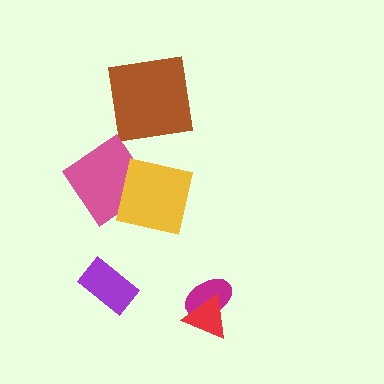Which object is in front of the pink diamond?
The yellow square is in front of the pink diamond.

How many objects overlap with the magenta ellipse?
1 object overlaps with the magenta ellipse.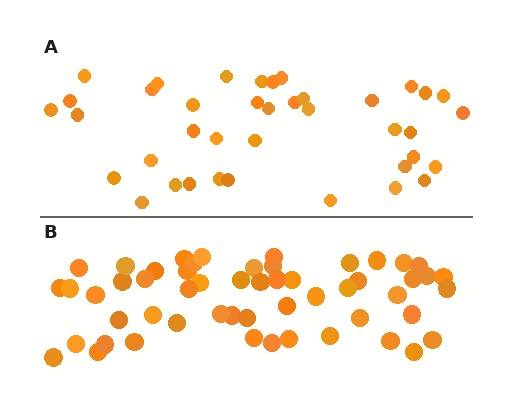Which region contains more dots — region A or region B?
Region B (the bottom region) has more dots.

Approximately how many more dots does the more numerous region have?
Region B has approximately 15 more dots than region A.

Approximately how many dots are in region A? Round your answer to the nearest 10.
About 40 dots. (The exact count is 39, which rounds to 40.)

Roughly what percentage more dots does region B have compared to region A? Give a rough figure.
About 40% more.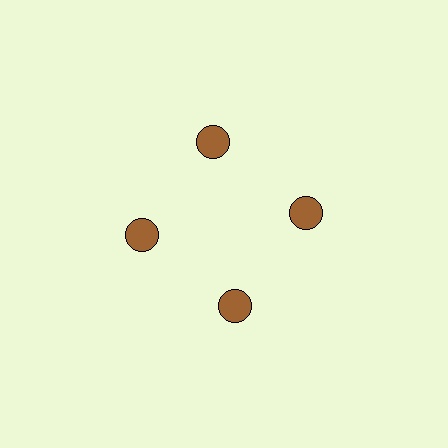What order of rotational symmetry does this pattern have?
This pattern has 4-fold rotational symmetry.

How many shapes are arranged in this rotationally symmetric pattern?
There are 4 shapes, arranged in 4 groups of 1.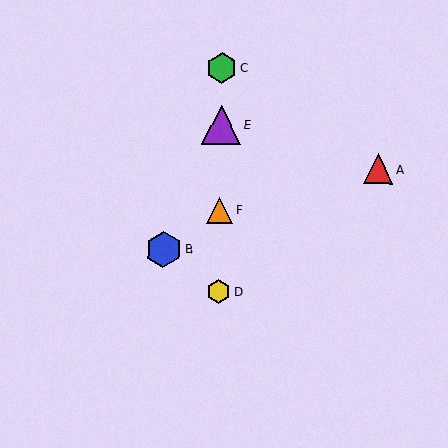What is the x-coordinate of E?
Object E is at x≈221.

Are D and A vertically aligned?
No, D is at x≈219 and A is at x≈378.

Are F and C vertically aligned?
Yes, both are at x≈220.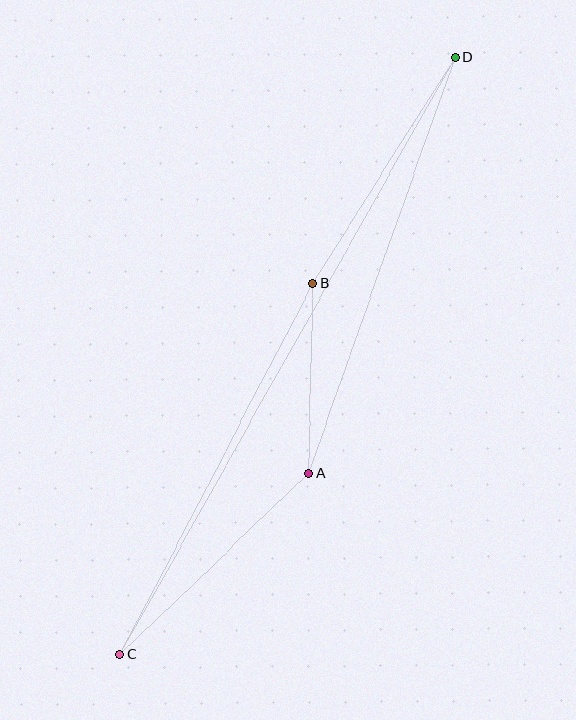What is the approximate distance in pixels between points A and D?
The distance between A and D is approximately 441 pixels.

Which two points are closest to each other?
Points A and B are closest to each other.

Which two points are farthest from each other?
Points C and D are farthest from each other.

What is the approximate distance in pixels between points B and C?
The distance between B and C is approximately 419 pixels.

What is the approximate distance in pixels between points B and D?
The distance between B and D is approximately 267 pixels.